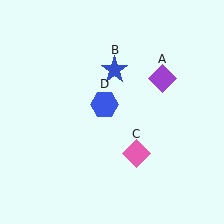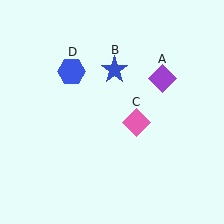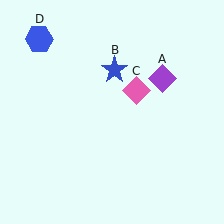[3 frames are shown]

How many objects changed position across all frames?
2 objects changed position: pink diamond (object C), blue hexagon (object D).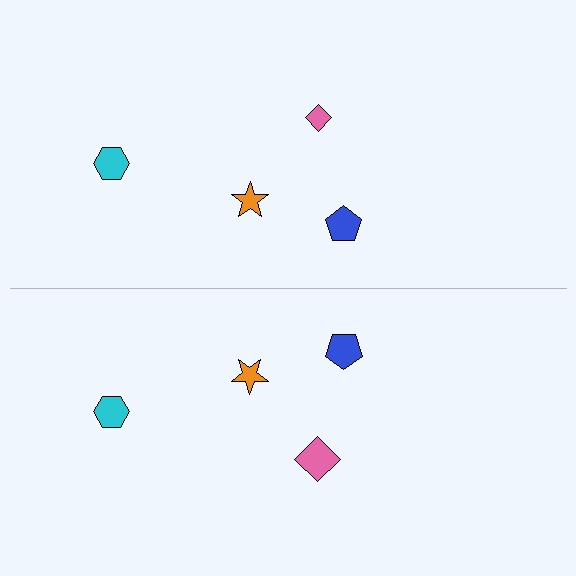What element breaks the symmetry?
The pink diamond on the bottom side has a different size than its mirror counterpart.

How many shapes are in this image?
There are 8 shapes in this image.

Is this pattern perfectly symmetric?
No, the pattern is not perfectly symmetric. The pink diamond on the bottom side has a different size than its mirror counterpart.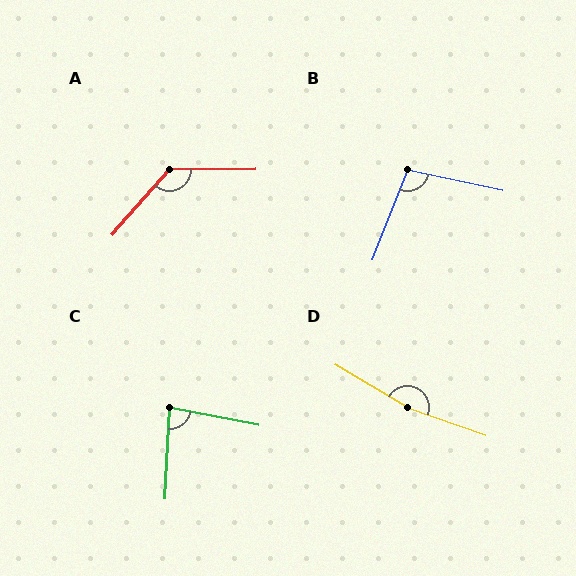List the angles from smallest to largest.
C (82°), B (100°), A (132°), D (169°).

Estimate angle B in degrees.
Approximately 100 degrees.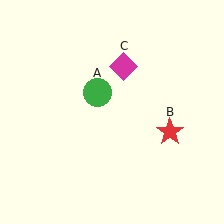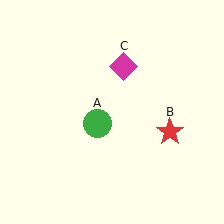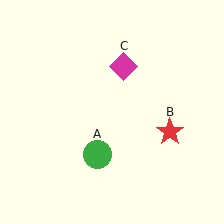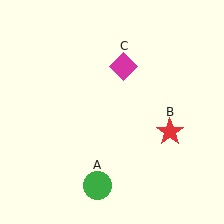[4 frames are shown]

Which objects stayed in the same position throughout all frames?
Red star (object B) and magenta diamond (object C) remained stationary.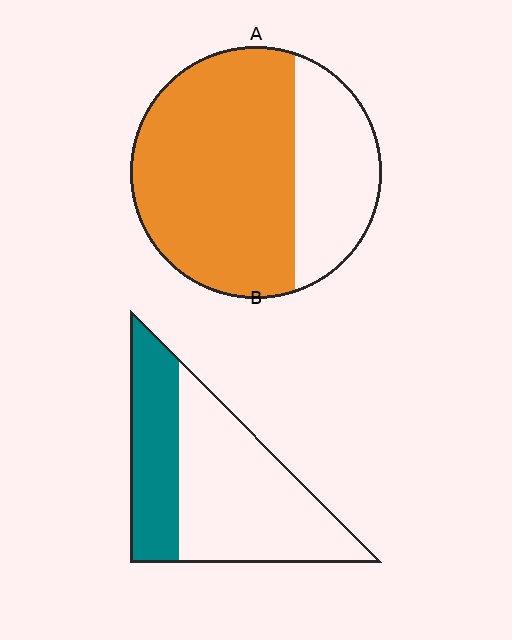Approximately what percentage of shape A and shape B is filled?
A is approximately 70% and B is approximately 35%.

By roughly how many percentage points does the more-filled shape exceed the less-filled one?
By roughly 35 percentage points (A over B).